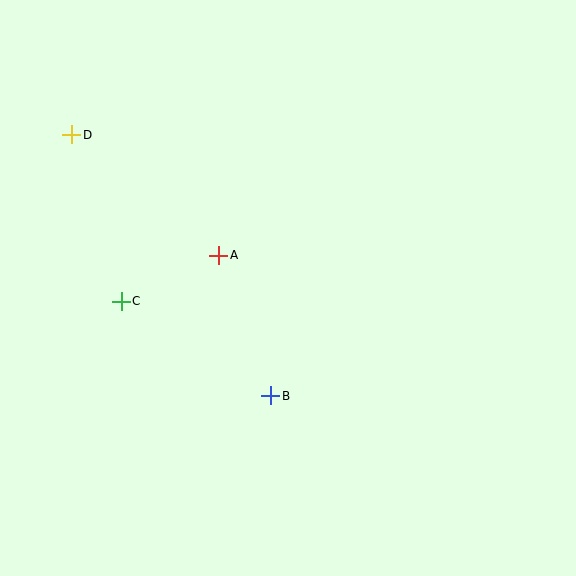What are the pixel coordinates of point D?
Point D is at (72, 135).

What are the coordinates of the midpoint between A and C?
The midpoint between A and C is at (170, 278).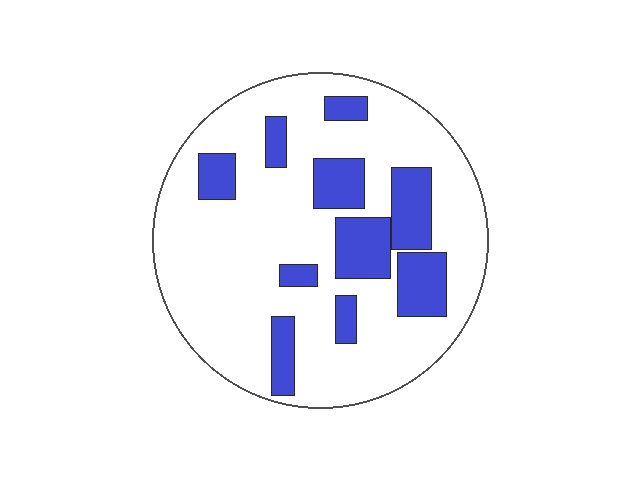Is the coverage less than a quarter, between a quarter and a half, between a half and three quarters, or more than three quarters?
Less than a quarter.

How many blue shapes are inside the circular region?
10.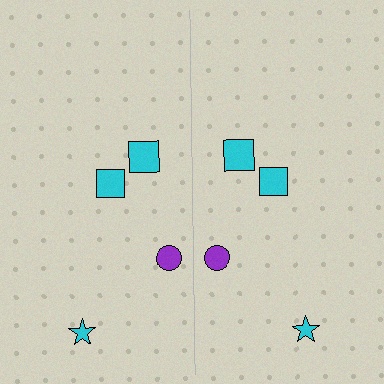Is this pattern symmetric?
Yes, this pattern has bilateral (reflection) symmetry.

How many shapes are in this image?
There are 8 shapes in this image.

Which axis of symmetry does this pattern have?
The pattern has a vertical axis of symmetry running through the center of the image.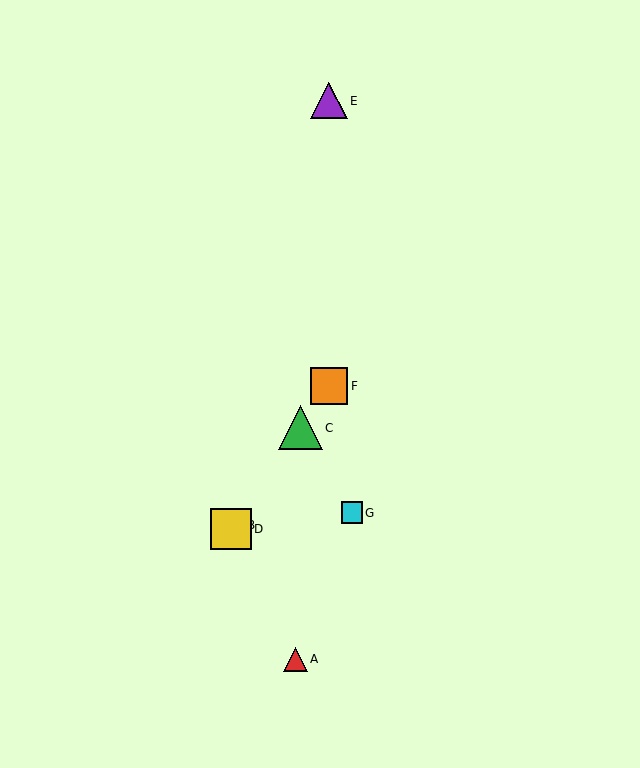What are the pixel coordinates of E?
Object E is at (329, 101).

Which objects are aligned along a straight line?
Objects B, C, D, F are aligned along a straight line.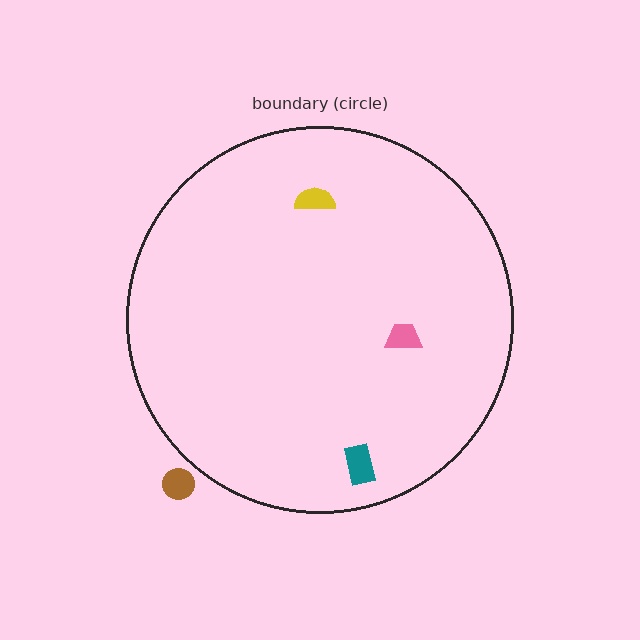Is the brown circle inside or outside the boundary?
Outside.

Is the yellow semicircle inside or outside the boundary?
Inside.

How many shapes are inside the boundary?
3 inside, 1 outside.